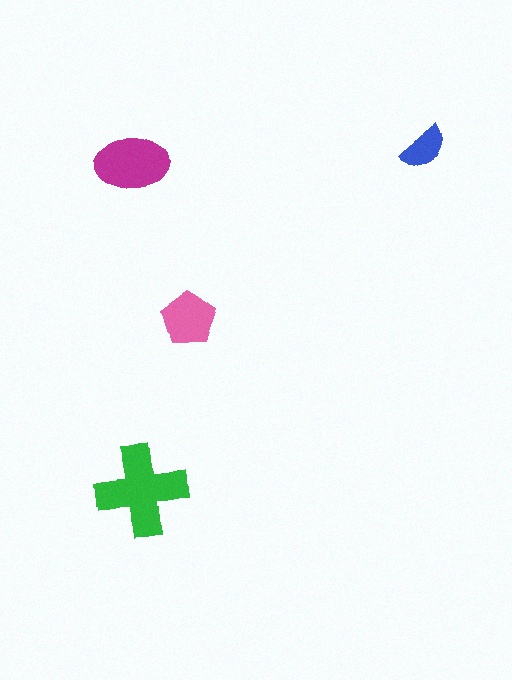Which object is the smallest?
The blue semicircle.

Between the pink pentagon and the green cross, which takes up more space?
The green cross.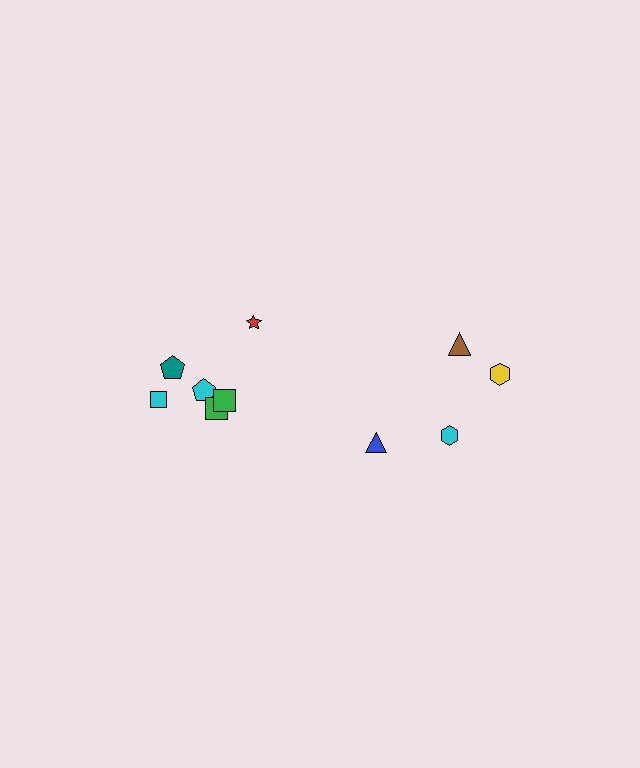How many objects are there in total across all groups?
There are 10 objects.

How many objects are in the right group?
There are 4 objects.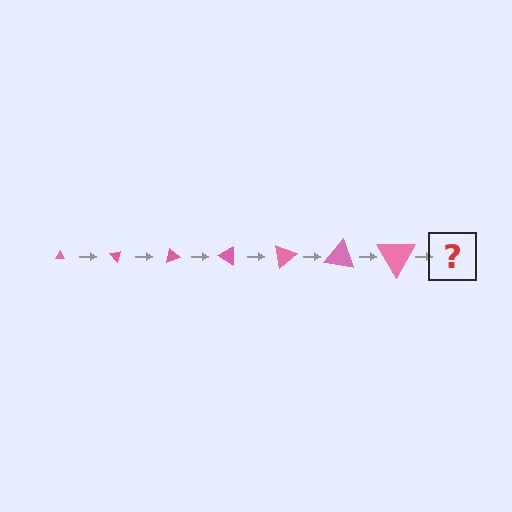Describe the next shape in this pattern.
It should be a triangle, larger than the previous one and rotated 350 degrees from the start.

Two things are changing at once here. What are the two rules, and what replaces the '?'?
The two rules are that the triangle grows larger each step and it rotates 50 degrees each step. The '?' should be a triangle, larger than the previous one and rotated 350 degrees from the start.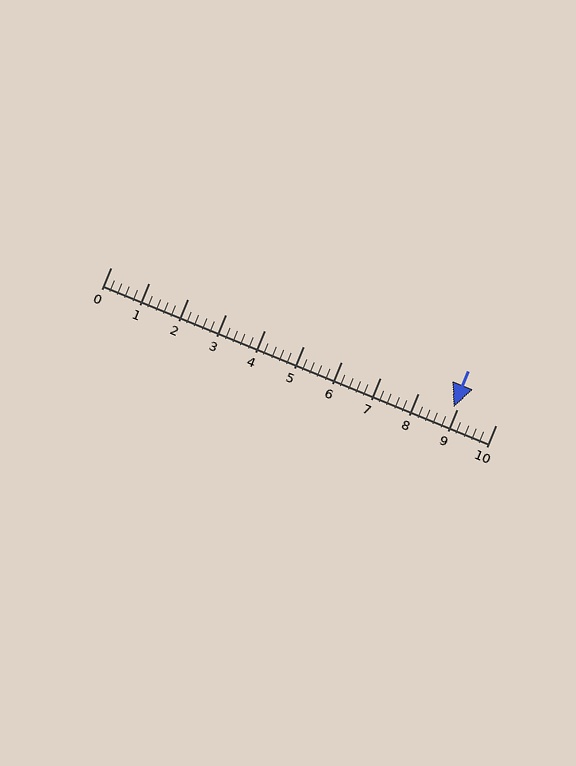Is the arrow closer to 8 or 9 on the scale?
The arrow is closer to 9.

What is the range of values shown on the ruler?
The ruler shows values from 0 to 10.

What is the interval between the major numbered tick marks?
The major tick marks are spaced 1 units apart.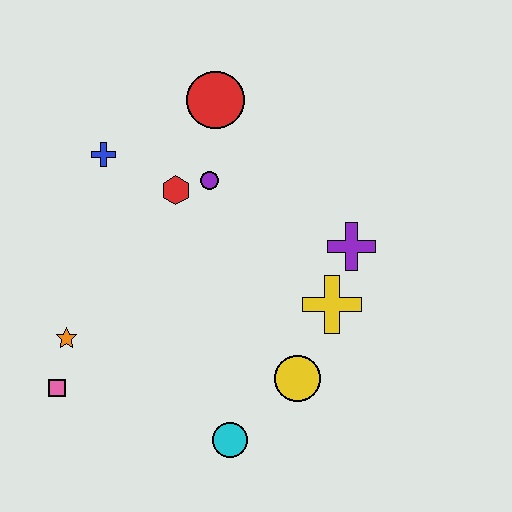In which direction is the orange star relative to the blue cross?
The orange star is below the blue cross.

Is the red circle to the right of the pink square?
Yes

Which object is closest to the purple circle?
The red hexagon is closest to the purple circle.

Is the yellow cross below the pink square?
No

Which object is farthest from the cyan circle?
The red circle is farthest from the cyan circle.